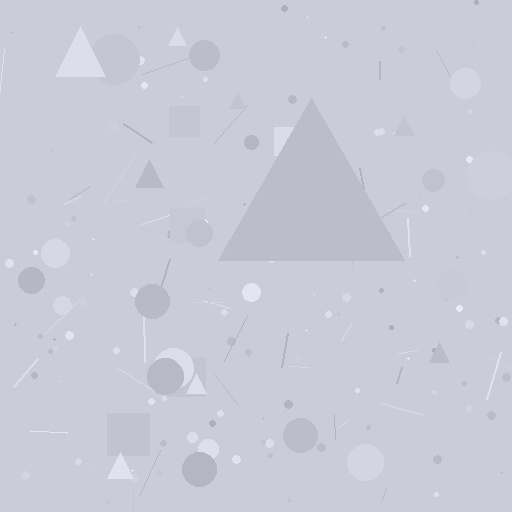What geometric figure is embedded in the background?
A triangle is embedded in the background.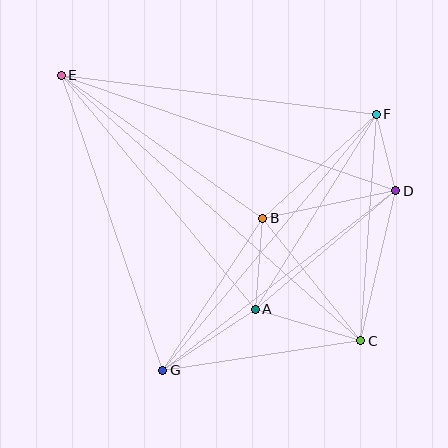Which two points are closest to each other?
Points D and F are closest to each other.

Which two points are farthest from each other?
Points C and E are farthest from each other.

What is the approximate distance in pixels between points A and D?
The distance between A and D is approximately 184 pixels.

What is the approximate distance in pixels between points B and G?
The distance between B and G is approximately 182 pixels.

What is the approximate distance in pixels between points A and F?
The distance between A and F is approximately 230 pixels.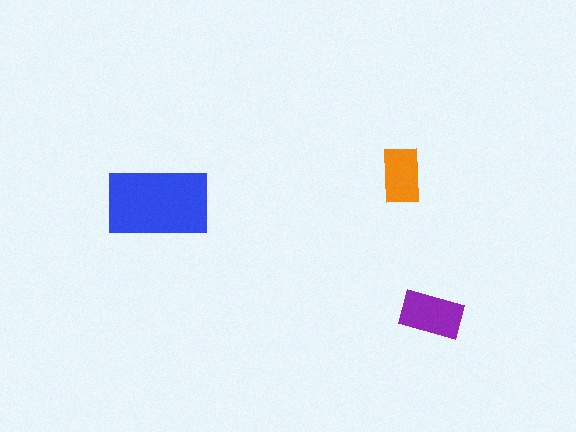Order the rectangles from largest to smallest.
the blue one, the purple one, the orange one.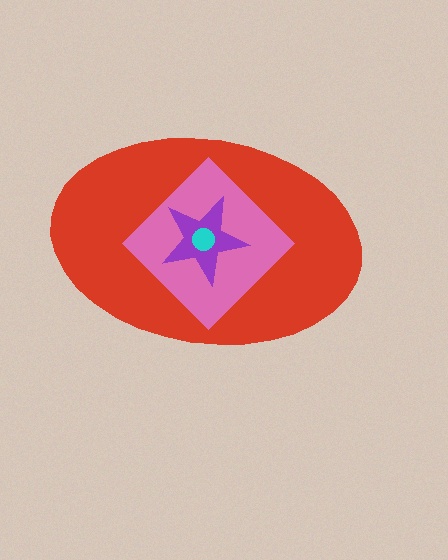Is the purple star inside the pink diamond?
Yes.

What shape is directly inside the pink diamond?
The purple star.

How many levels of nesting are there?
4.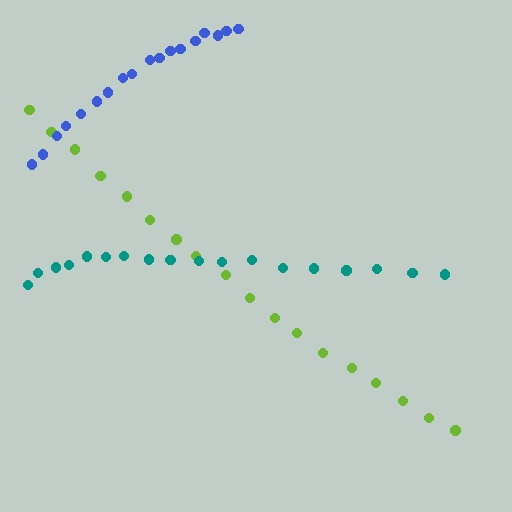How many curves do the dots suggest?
There are 3 distinct paths.